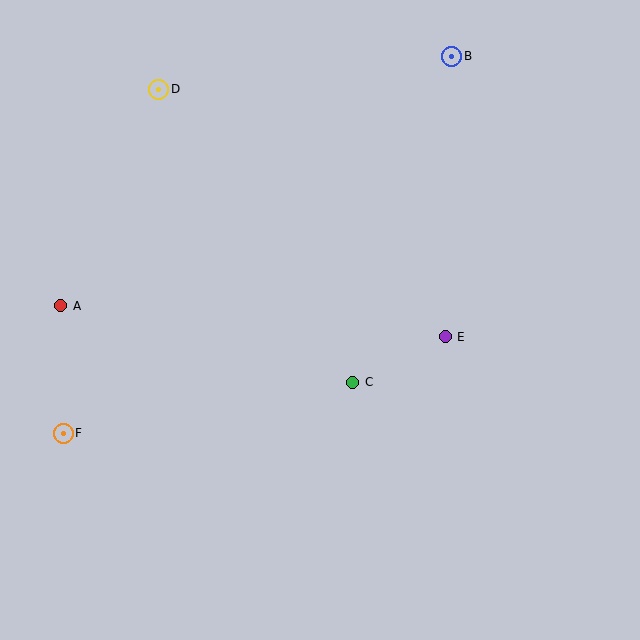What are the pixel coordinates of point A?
Point A is at (61, 306).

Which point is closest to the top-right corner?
Point B is closest to the top-right corner.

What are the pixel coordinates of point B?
Point B is at (452, 56).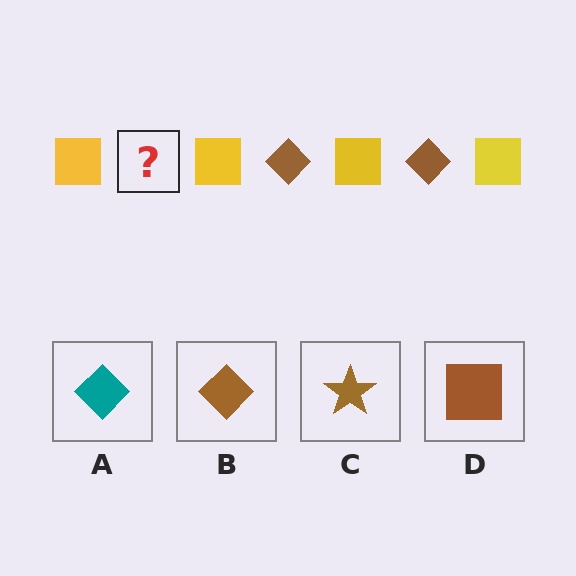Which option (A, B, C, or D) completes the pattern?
B.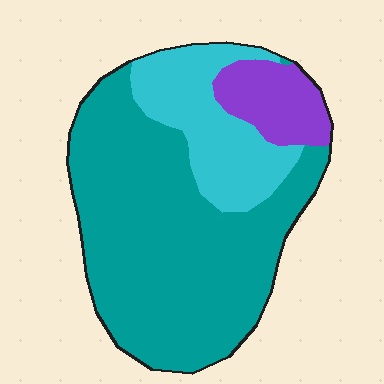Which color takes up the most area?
Teal, at roughly 65%.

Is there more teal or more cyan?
Teal.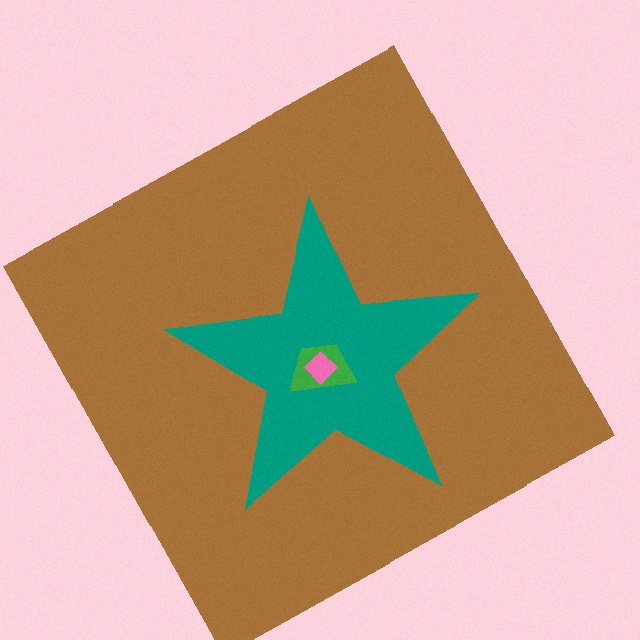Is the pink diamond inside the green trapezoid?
Yes.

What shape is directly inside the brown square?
The teal star.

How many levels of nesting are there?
4.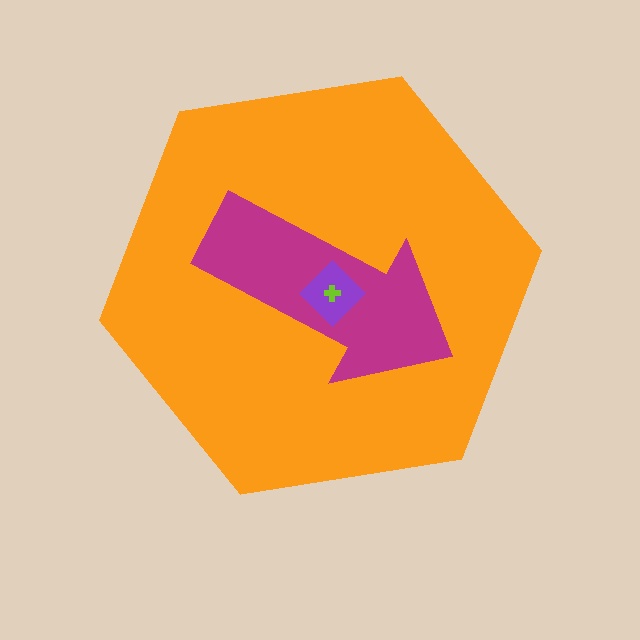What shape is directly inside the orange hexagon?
The magenta arrow.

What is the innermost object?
The lime cross.